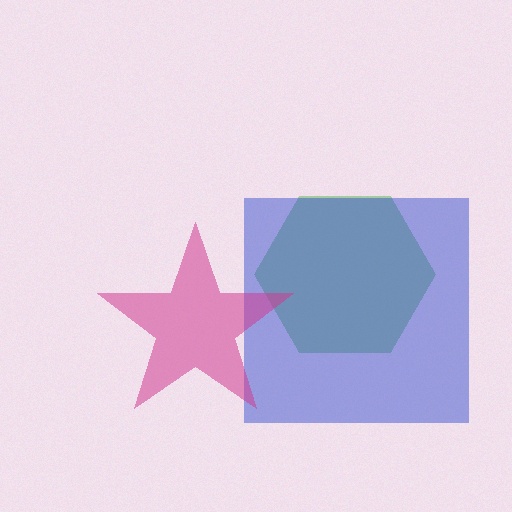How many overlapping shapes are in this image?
There are 3 overlapping shapes in the image.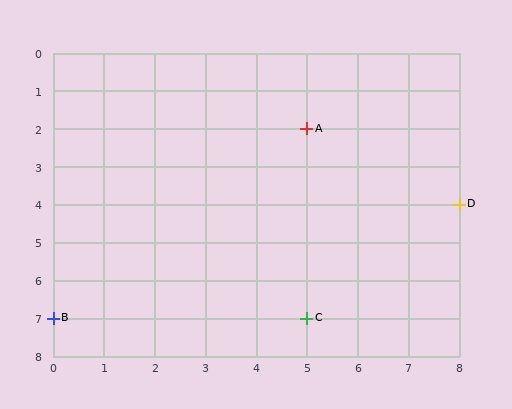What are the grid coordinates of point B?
Point B is at grid coordinates (0, 7).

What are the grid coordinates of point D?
Point D is at grid coordinates (8, 4).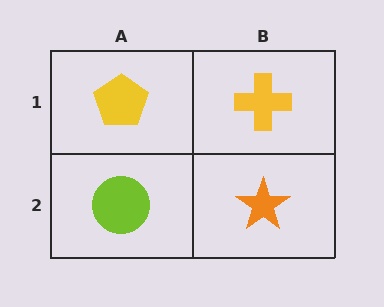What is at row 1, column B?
A yellow cross.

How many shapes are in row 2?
2 shapes.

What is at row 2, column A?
A lime circle.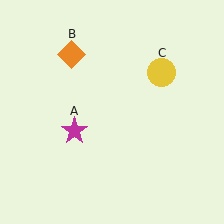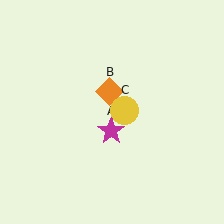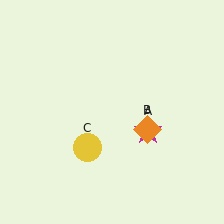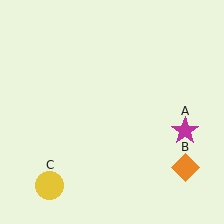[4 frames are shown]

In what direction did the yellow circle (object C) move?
The yellow circle (object C) moved down and to the left.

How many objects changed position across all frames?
3 objects changed position: magenta star (object A), orange diamond (object B), yellow circle (object C).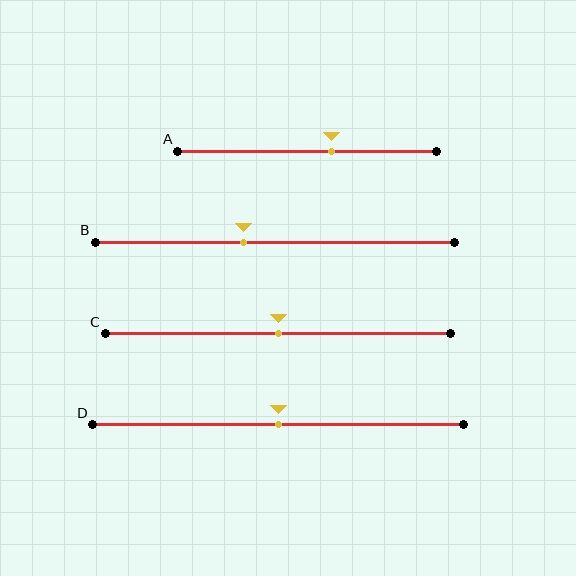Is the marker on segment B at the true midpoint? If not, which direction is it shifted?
No, the marker on segment B is shifted to the left by about 9% of the segment length.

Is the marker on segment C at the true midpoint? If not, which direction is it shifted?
Yes, the marker on segment C is at the true midpoint.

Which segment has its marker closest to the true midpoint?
Segment C has its marker closest to the true midpoint.